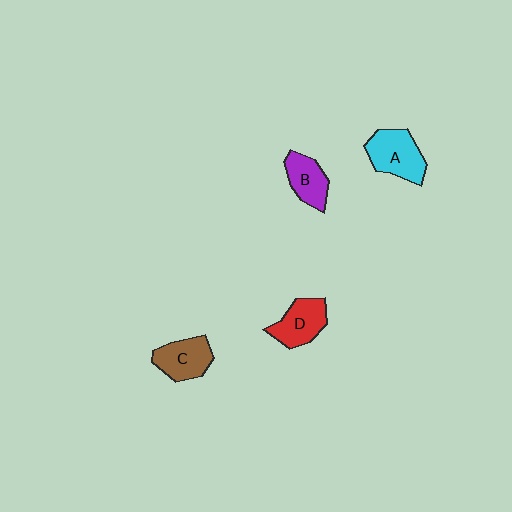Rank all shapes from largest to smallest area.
From largest to smallest: A (cyan), D (red), C (brown), B (purple).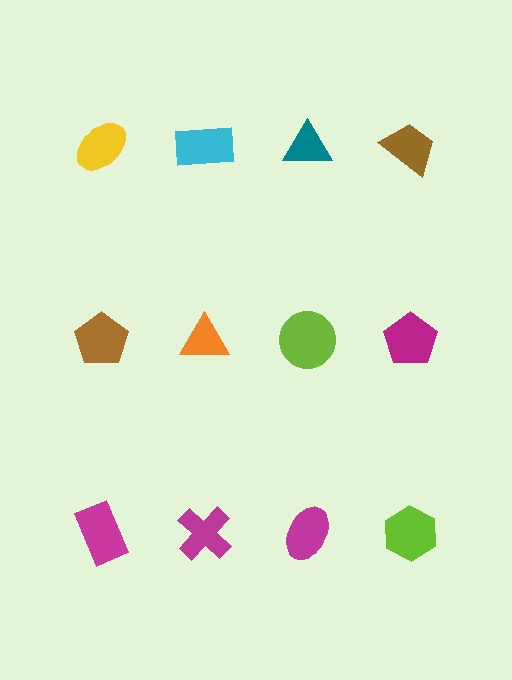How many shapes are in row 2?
4 shapes.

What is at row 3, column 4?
A lime hexagon.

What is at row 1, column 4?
A brown trapezoid.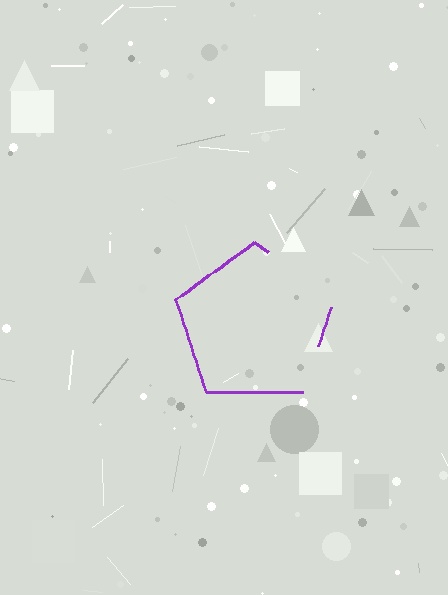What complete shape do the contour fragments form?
The contour fragments form a pentagon.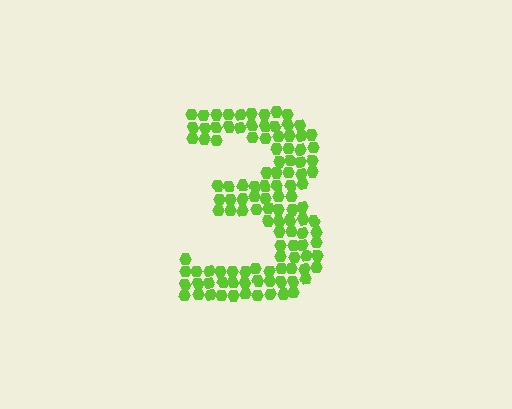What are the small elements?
The small elements are hexagons.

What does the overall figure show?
The overall figure shows the digit 3.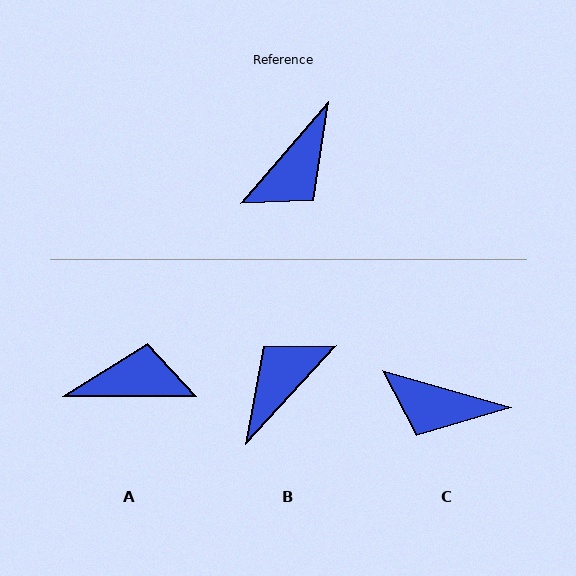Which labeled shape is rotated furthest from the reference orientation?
B, about 178 degrees away.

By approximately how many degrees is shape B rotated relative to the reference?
Approximately 178 degrees counter-clockwise.